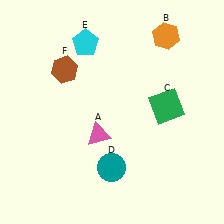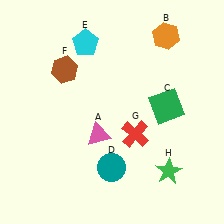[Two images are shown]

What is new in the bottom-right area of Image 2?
A red cross (G) was added in the bottom-right area of Image 2.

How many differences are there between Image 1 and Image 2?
There are 2 differences between the two images.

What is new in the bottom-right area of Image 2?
A green star (H) was added in the bottom-right area of Image 2.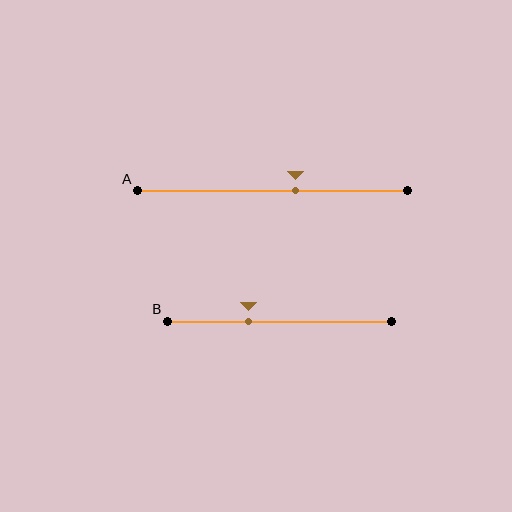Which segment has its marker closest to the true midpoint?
Segment A has its marker closest to the true midpoint.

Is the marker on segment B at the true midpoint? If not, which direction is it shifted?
No, the marker on segment B is shifted to the left by about 14% of the segment length.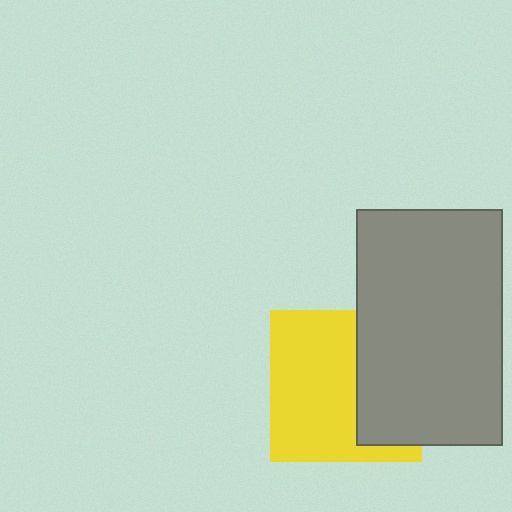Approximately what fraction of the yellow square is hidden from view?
Roughly 39% of the yellow square is hidden behind the gray rectangle.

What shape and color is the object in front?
The object in front is a gray rectangle.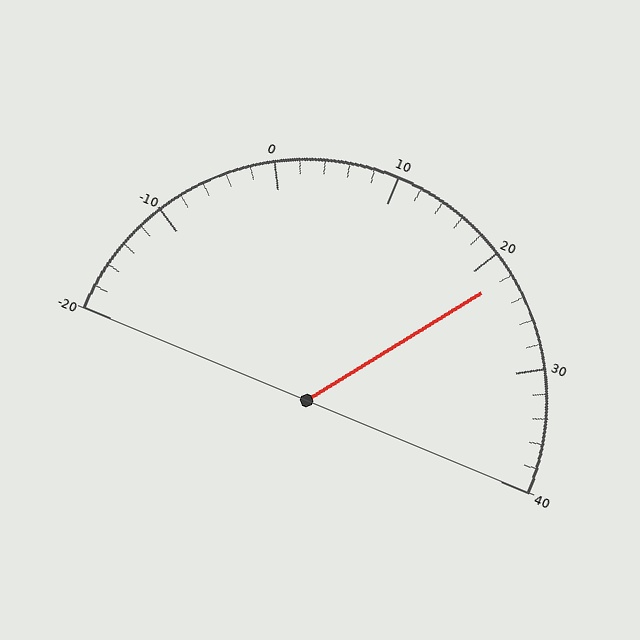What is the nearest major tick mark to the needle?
The nearest major tick mark is 20.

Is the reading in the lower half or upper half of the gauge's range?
The reading is in the upper half of the range (-20 to 40).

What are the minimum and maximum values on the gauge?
The gauge ranges from -20 to 40.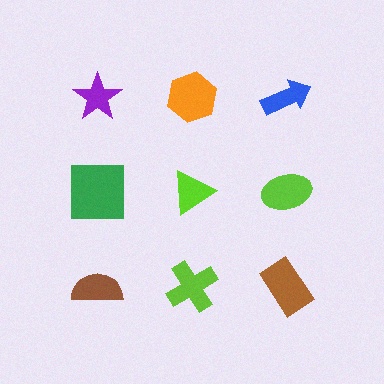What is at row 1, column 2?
An orange hexagon.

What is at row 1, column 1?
A purple star.